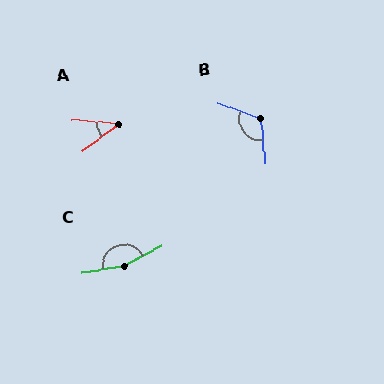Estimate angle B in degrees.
Approximately 113 degrees.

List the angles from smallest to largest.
A (42°), B (113°), C (162°).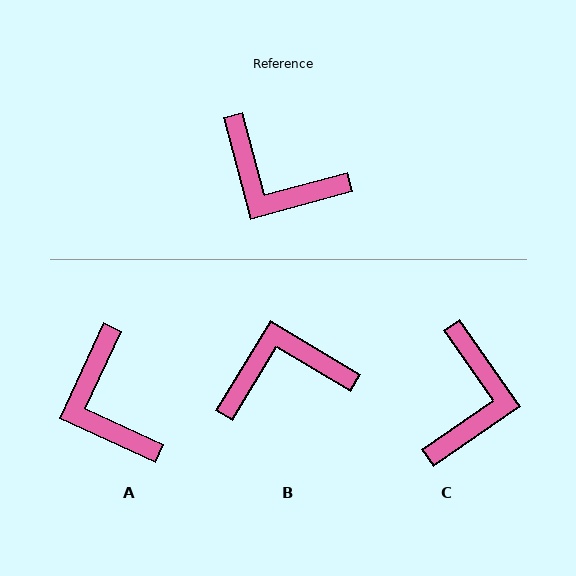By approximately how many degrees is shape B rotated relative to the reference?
Approximately 136 degrees clockwise.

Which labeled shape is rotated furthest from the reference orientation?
B, about 136 degrees away.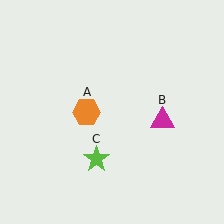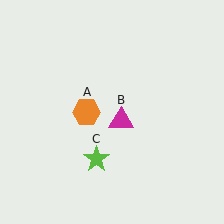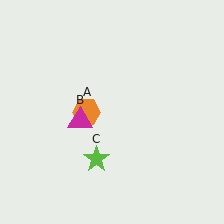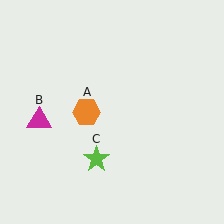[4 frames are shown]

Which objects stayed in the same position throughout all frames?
Orange hexagon (object A) and lime star (object C) remained stationary.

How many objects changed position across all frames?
1 object changed position: magenta triangle (object B).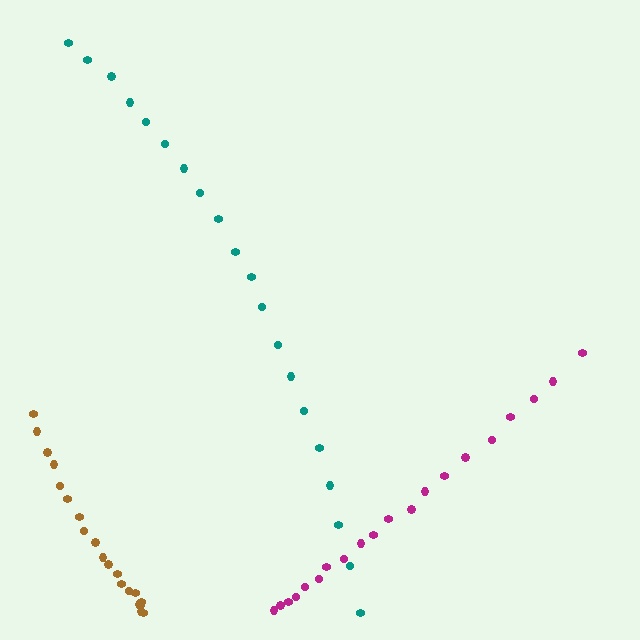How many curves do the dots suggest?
There are 3 distinct paths.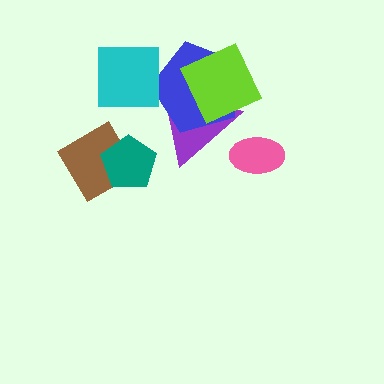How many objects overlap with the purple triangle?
2 objects overlap with the purple triangle.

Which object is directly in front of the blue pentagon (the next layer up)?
The cyan square is directly in front of the blue pentagon.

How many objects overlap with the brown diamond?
1 object overlaps with the brown diamond.